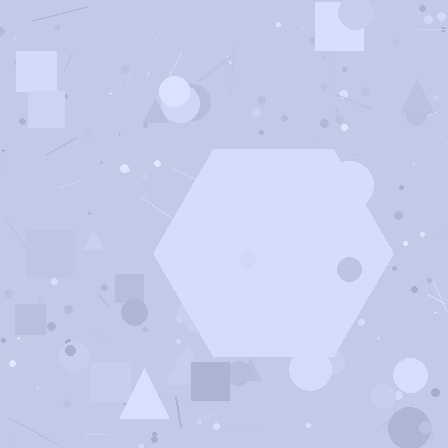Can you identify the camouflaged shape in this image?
The camouflaged shape is a hexagon.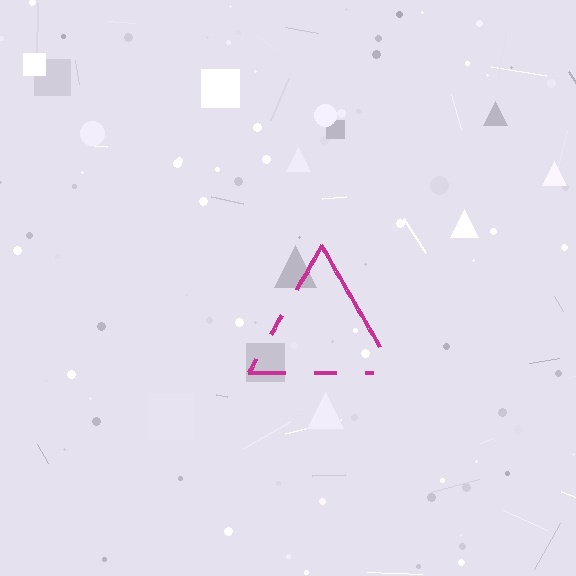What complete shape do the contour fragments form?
The contour fragments form a triangle.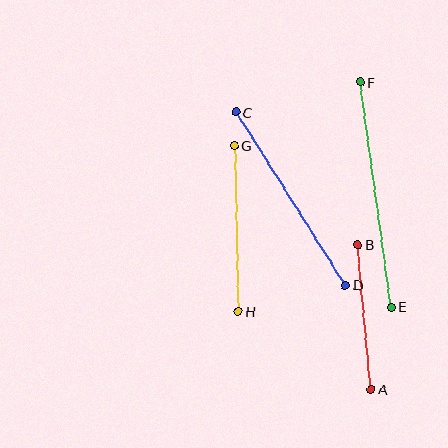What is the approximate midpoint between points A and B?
The midpoint is at approximately (364, 317) pixels.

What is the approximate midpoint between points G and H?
The midpoint is at approximately (236, 228) pixels.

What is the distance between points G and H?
The distance is approximately 166 pixels.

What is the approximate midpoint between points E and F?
The midpoint is at approximately (376, 195) pixels.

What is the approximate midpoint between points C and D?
The midpoint is at approximately (291, 199) pixels.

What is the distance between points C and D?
The distance is approximately 205 pixels.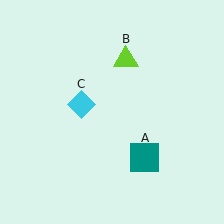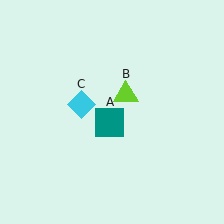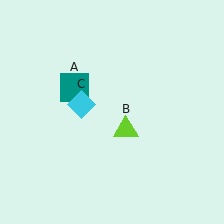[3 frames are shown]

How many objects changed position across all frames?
2 objects changed position: teal square (object A), lime triangle (object B).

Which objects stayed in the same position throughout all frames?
Cyan diamond (object C) remained stationary.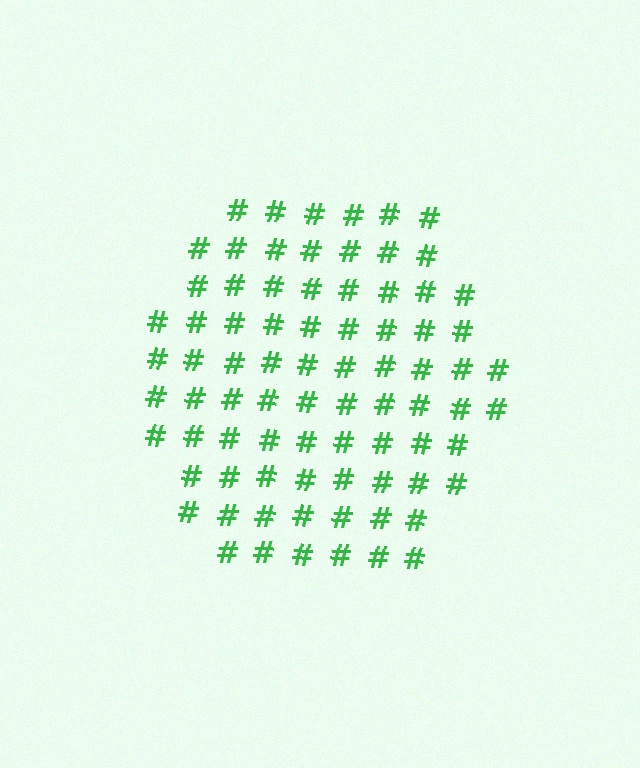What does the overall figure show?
The overall figure shows a hexagon.